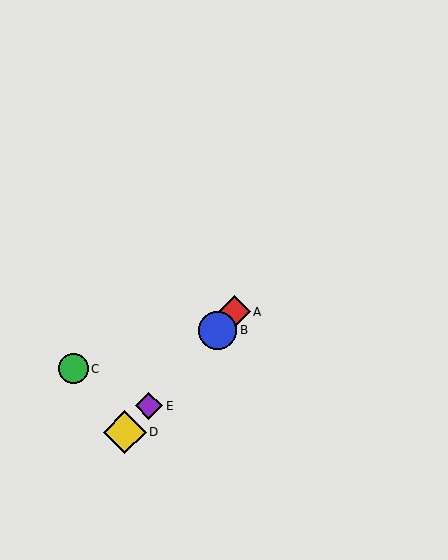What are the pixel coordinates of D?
Object D is at (125, 432).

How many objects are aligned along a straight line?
4 objects (A, B, D, E) are aligned along a straight line.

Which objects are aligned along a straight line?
Objects A, B, D, E are aligned along a straight line.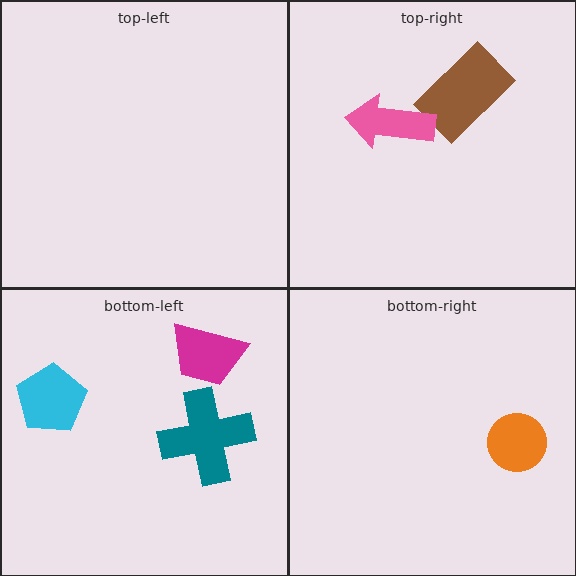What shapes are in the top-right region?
The brown rectangle, the pink arrow.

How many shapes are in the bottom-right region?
1.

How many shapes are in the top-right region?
2.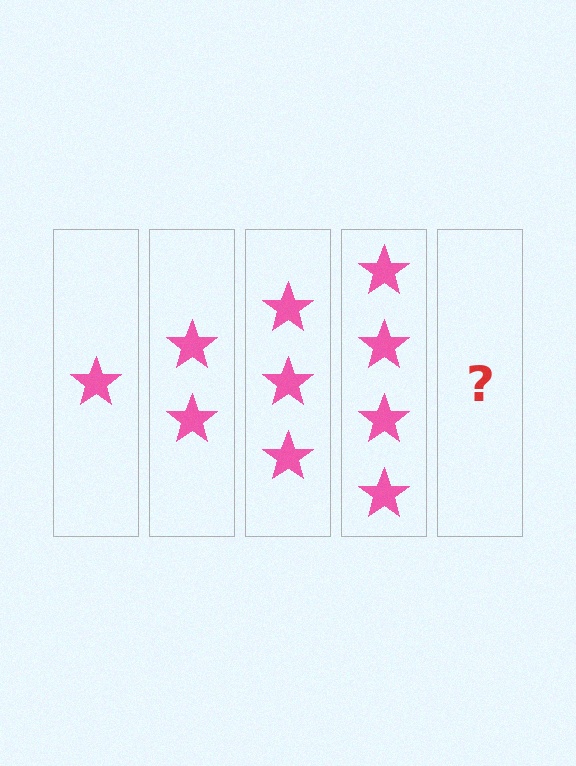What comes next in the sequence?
The next element should be 5 stars.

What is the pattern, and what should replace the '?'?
The pattern is that each step adds one more star. The '?' should be 5 stars.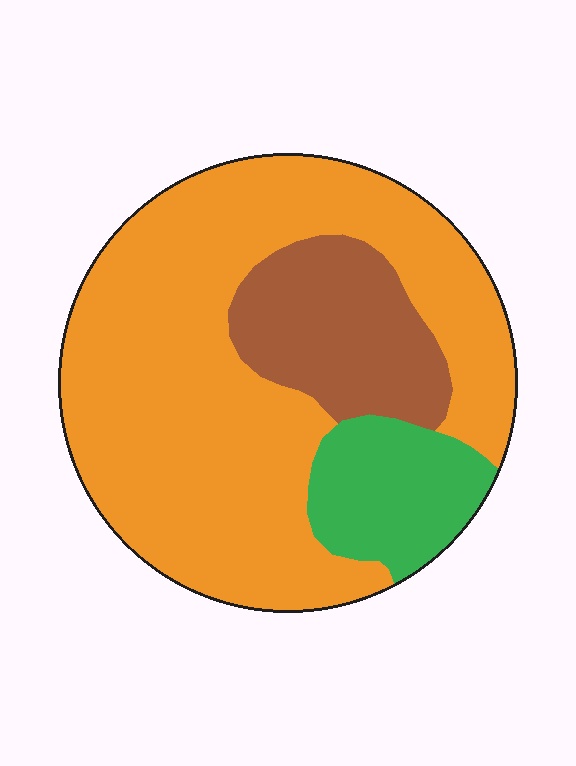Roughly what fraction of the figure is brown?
Brown covers around 20% of the figure.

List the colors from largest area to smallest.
From largest to smallest: orange, brown, green.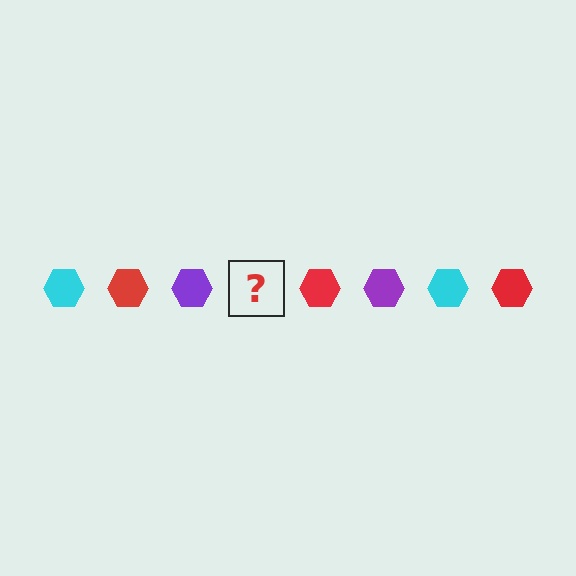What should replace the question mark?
The question mark should be replaced with a cyan hexagon.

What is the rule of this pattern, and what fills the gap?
The rule is that the pattern cycles through cyan, red, purple hexagons. The gap should be filled with a cyan hexagon.